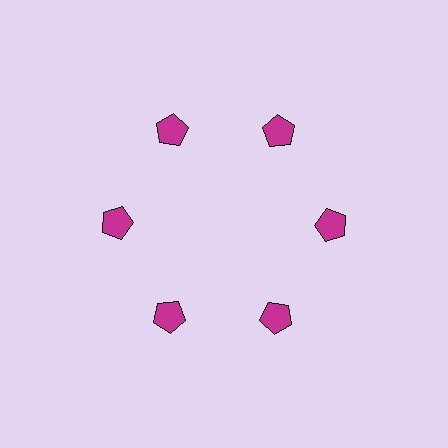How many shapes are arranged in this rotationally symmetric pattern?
There are 6 shapes, arranged in 6 groups of 1.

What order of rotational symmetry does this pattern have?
This pattern has 6-fold rotational symmetry.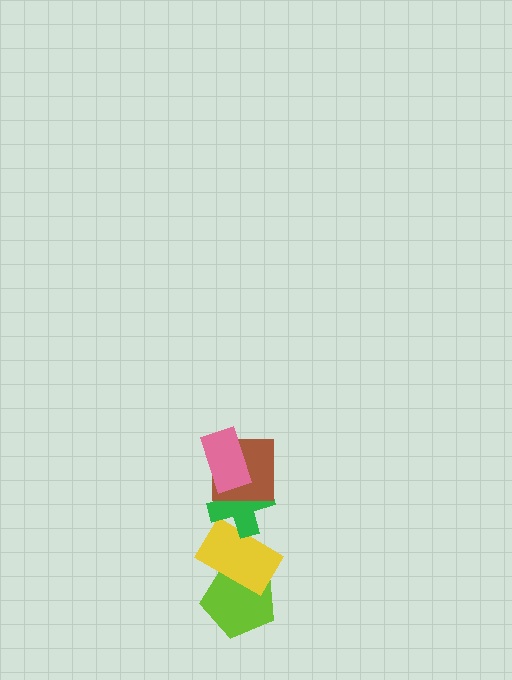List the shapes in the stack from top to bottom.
From top to bottom: the pink rectangle, the brown square, the green cross, the yellow rectangle, the lime pentagon.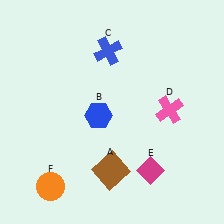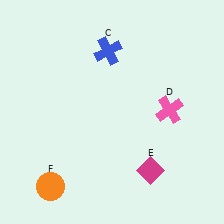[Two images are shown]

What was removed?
The blue hexagon (B), the brown square (A) were removed in Image 2.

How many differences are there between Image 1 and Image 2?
There are 2 differences between the two images.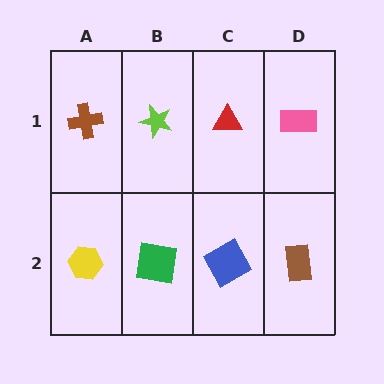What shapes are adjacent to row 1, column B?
A green square (row 2, column B), a brown cross (row 1, column A), a red triangle (row 1, column C).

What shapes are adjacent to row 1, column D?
A brown rectangle (row 2, column D), a red triangle (row 1, column C).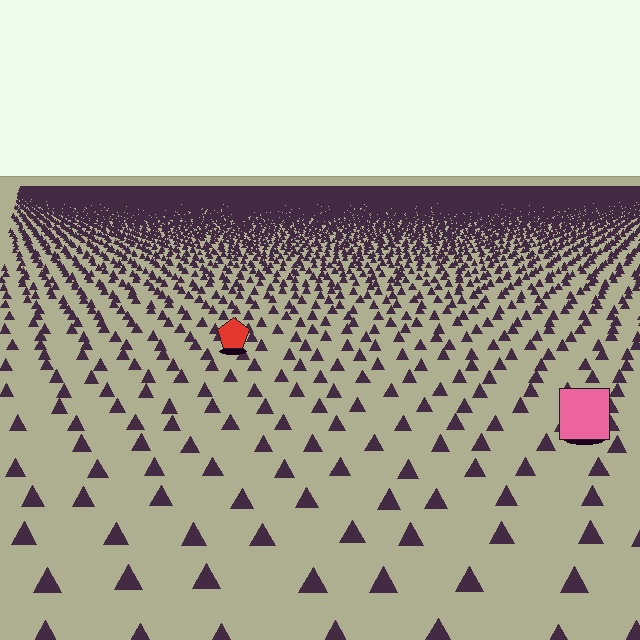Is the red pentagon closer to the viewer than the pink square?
No. The pink square is closer — you can tell from the texture gradient: the ground texture is coarser near it.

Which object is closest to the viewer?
The pink square is closest. The texture marks near it are larger and more spread out.